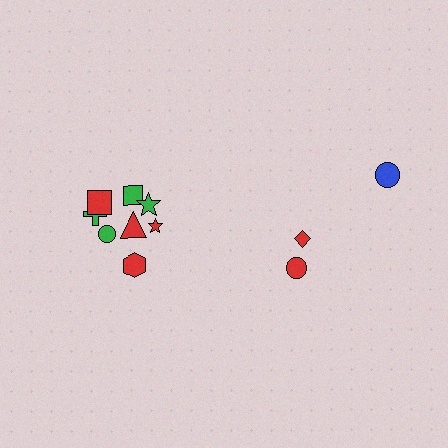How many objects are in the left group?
There are 8 objects.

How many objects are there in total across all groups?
There are 11 objects.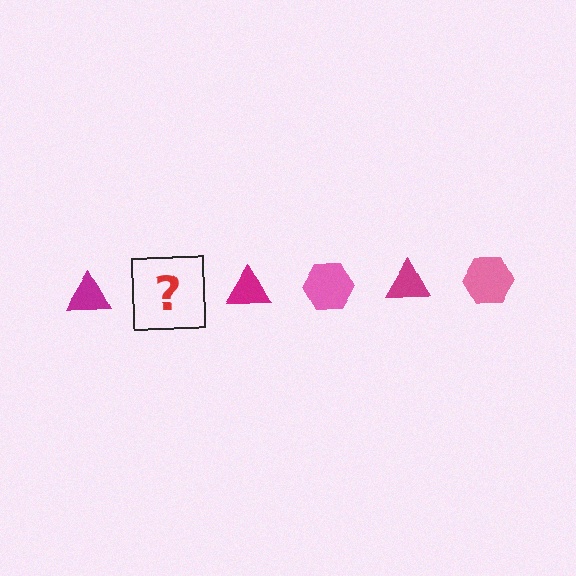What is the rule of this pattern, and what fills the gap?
The rule is that the pattern alternates between magenta triangle and pink hexagon. The gap should be filled with a pink hexagon.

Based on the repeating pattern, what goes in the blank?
The blank should be a pink hexagon.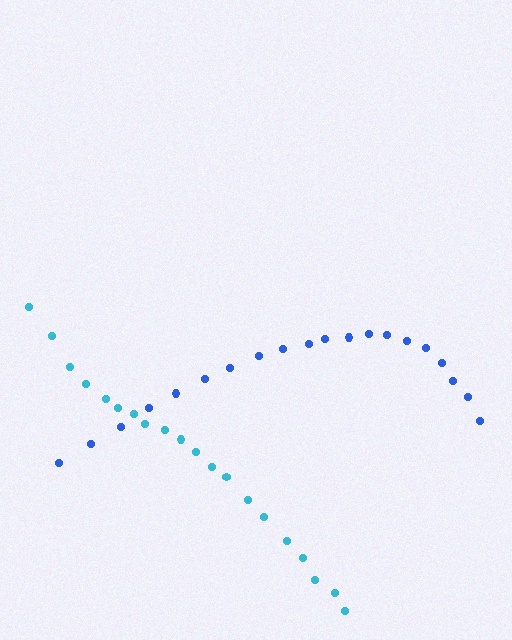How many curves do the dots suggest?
There are 2 distinct paths.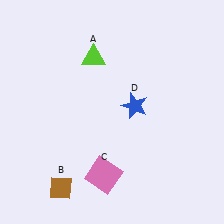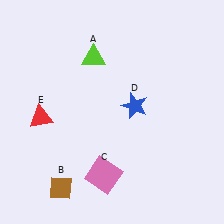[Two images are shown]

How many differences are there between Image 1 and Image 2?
There is 1 difference between the two images.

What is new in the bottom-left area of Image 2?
A red triangle (E) was added in the bottom-left area of Image 2.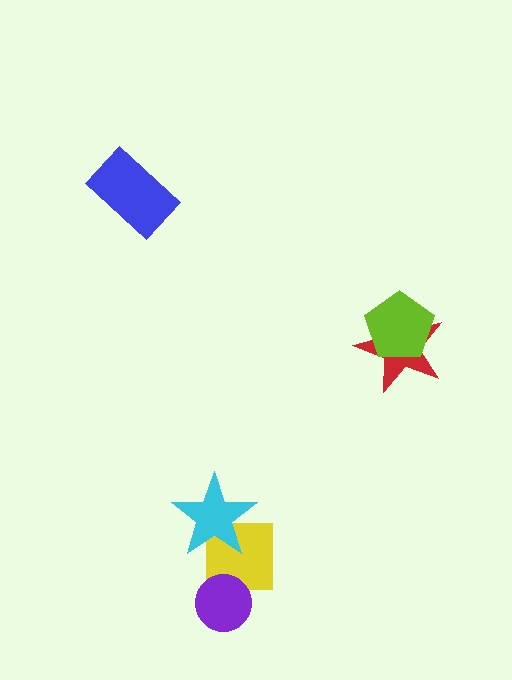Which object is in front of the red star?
The lime pentagon is in front of the red star.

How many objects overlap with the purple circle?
1 object overlaps with the purple circle.